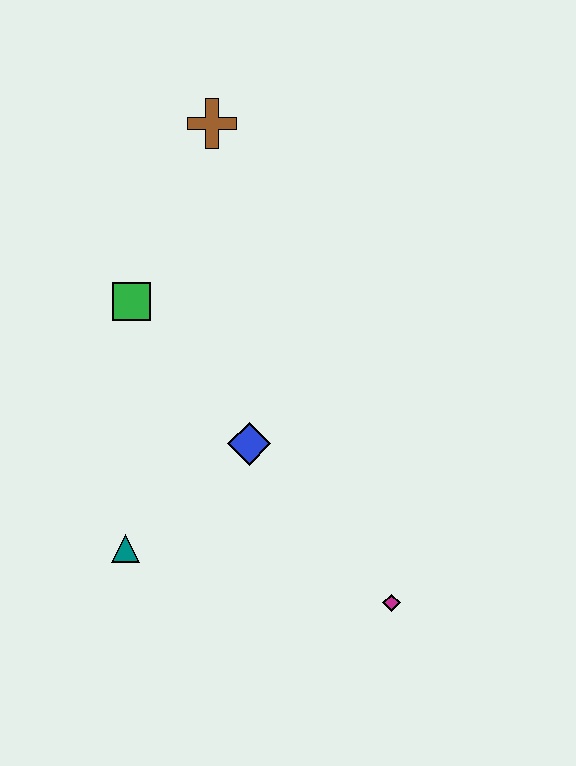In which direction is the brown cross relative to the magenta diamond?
The brown cross is above the magenta diamond.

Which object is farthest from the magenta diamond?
The brown cross is farthest from the magenta diamond.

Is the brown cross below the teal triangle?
No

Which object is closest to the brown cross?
The green square is closest to the brown cross.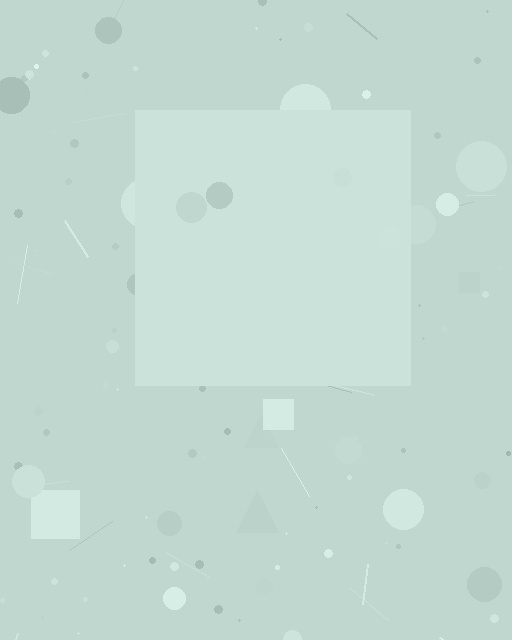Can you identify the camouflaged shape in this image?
The camouflaged shape is a square.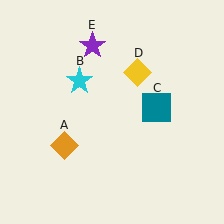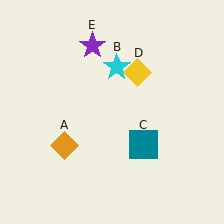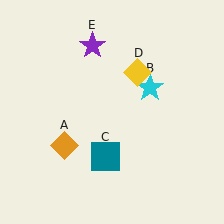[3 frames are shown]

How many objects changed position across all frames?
2 objects changed position: cyan star (object B), teal square (object C).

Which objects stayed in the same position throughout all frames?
Orange diamond (object A) and yellow diamond (object D) and purple star (object E) remained stationary.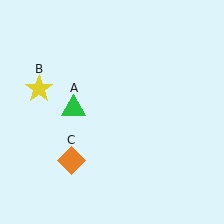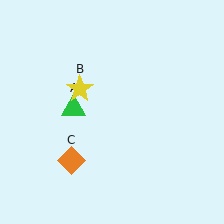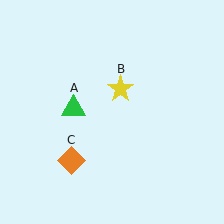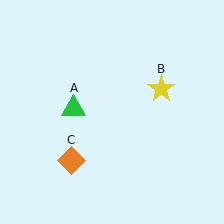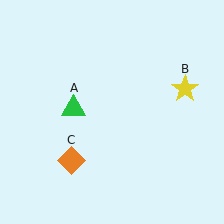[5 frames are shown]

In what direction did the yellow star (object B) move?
The yellow star (object B) moved right.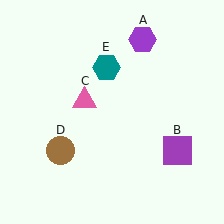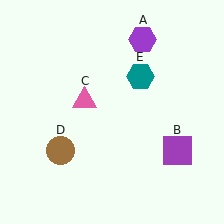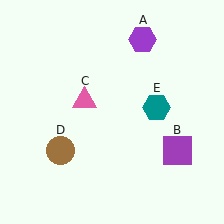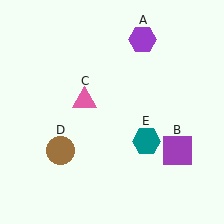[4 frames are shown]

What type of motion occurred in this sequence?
The teal hexagon (object E) rotated clockwise around the center of the scene.